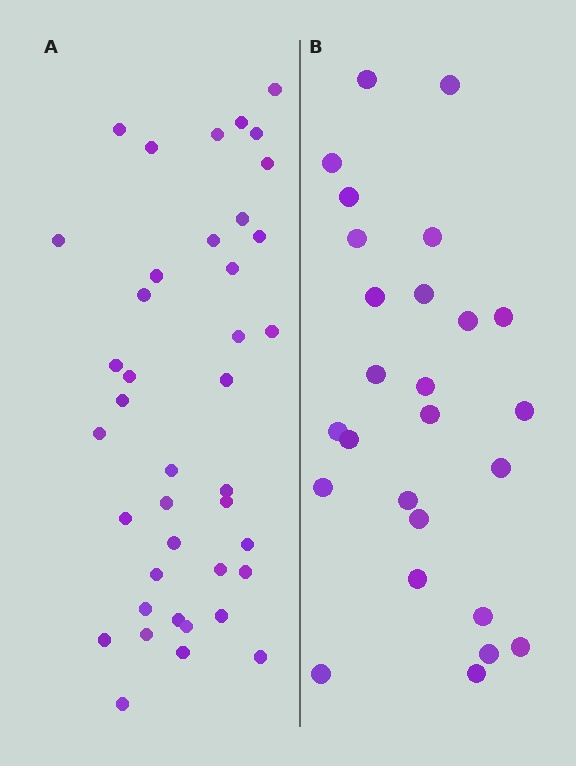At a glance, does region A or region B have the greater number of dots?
Region A (the left region) has more dots.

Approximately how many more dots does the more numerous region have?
Region A has approximately 15 more dots than region B.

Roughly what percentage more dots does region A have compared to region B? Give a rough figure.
About 55% more.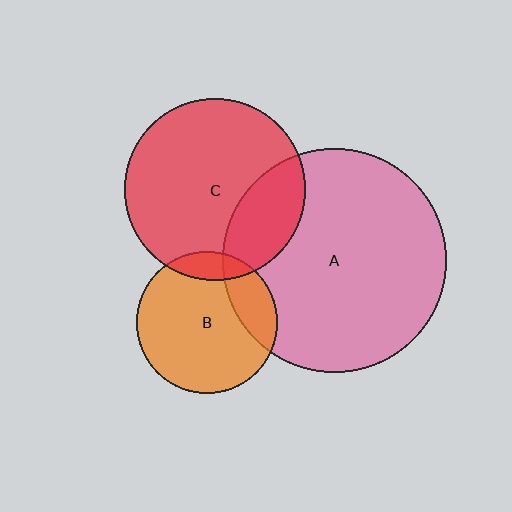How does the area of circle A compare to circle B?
Approximately 2.5 times.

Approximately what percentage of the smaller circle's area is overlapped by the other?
Approximately 20%.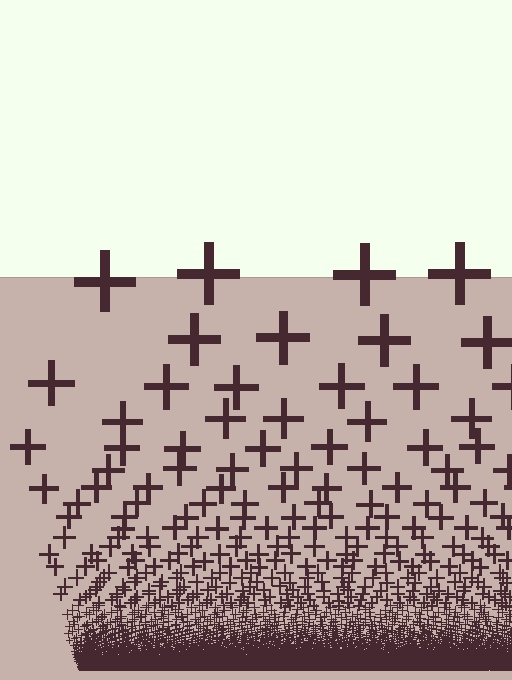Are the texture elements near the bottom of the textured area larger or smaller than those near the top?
Smaller. The gradient is inverted — elements near the bottom are smaller and denser.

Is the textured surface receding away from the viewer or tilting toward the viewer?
The surface appears to tilt toward the viewer. Texture elements get larger and sparser toward the top.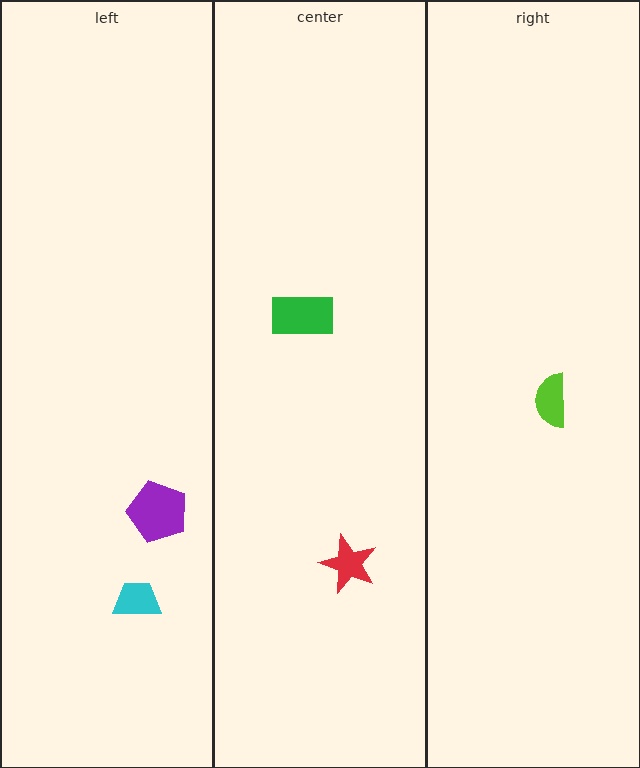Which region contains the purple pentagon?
The left region.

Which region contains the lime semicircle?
The right region.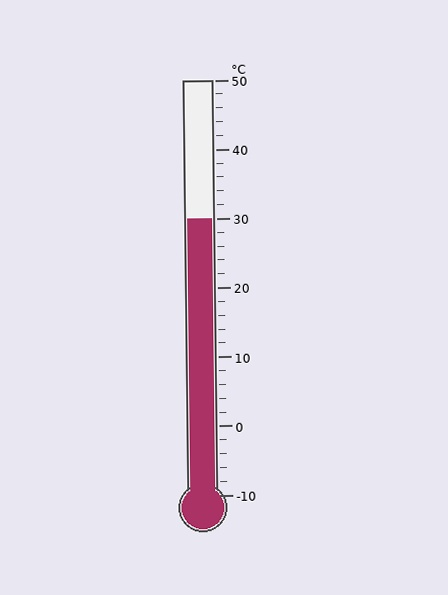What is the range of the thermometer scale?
The thermometer scale ranges from -10°C to 50°C.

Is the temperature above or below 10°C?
The temperature is above 10°C.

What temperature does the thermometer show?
The thermometer shows approximately 30°C.